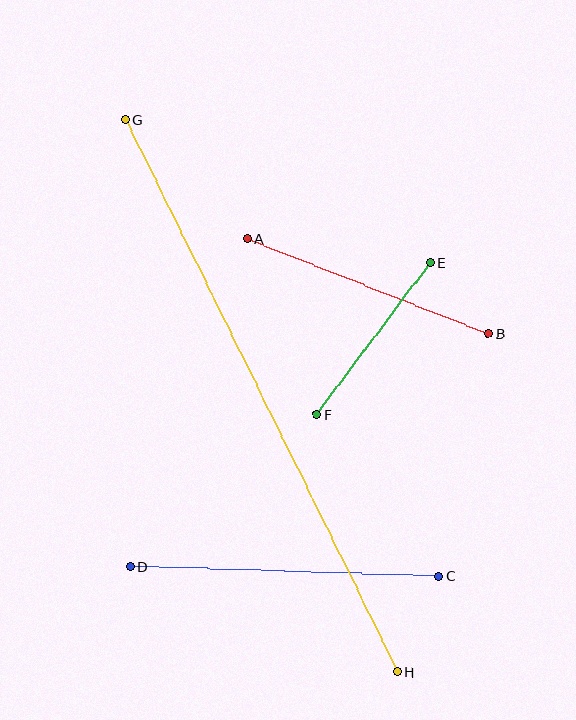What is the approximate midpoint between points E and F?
The midpoint is at approximately (373, 338) pixels.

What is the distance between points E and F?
The distance is approximately 189 pixels.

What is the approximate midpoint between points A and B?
The midpoint is at approximately (368, 287) pixels.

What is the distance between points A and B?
The distance is approximately 259 pixels.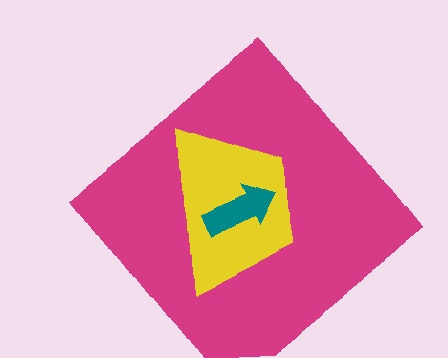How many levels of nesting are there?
3.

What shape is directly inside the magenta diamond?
The yellow trapezoid.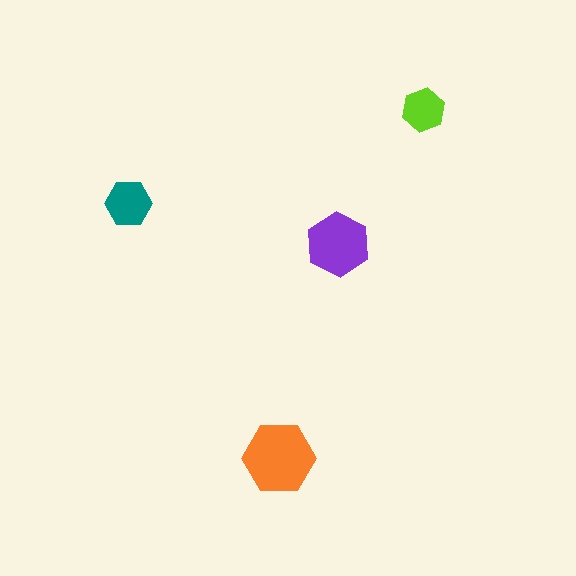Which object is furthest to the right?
The lime hexagon is rightmost.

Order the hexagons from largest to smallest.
the orange one, the purple one, the teal one, the lime one.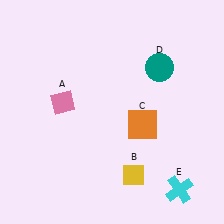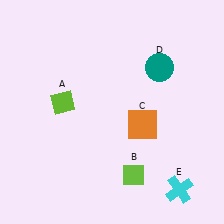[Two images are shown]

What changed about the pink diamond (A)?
In Image 1, A is pink. In Image 2, it changed to lime.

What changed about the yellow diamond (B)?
In Image 1, B is yellow. In Image 2, it changed to lime.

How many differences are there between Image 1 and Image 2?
There are 2 differences between the two images.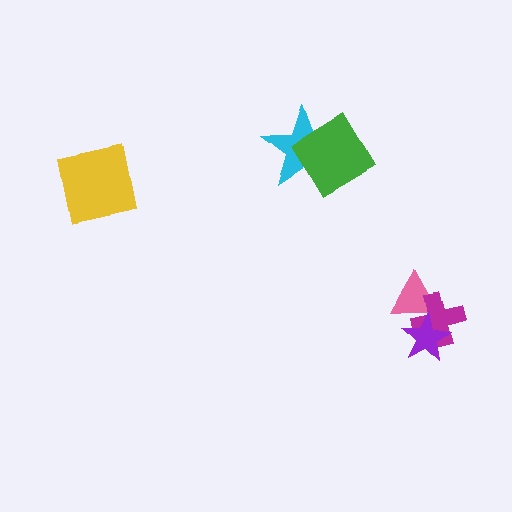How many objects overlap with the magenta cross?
2 objects overlap with the magenta cross.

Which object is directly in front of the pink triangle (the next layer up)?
The magenta cross is directly in front of the pink triangle.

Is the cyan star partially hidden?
Yes, it is partially covered by another shape.